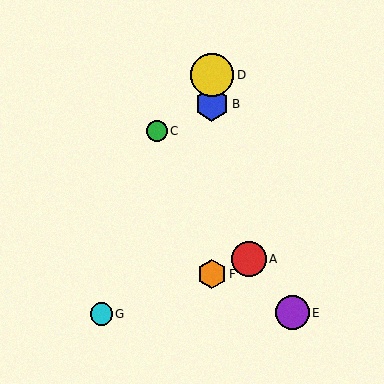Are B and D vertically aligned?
Yes, both are at x≈212.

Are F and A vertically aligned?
No, F is at x≈212 and A is at x≈249.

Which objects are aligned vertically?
Objects B, D, F are aligned vertically.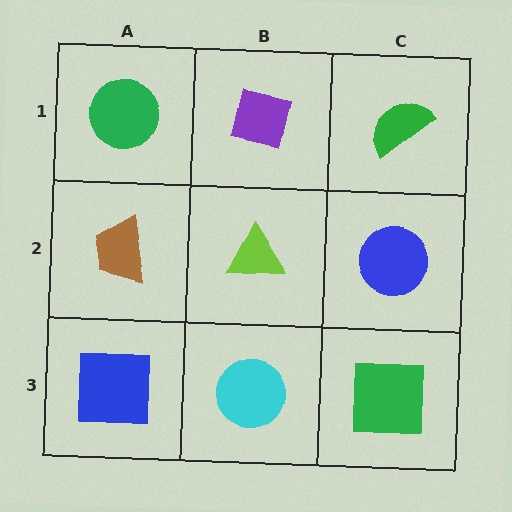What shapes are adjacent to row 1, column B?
A lime triangle (row 2, column B), a green circle (row 1, column A), a green semicircle (row 1, column C).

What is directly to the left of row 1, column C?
A purple square.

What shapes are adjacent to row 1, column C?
A blue circle (row 2, column C), a purple square (row 1, column B).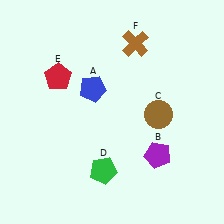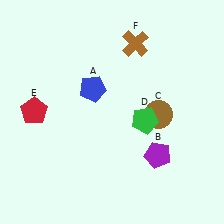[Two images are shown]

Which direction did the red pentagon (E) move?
The red pentagon (E) moved down.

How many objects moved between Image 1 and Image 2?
2 objects moved between the two images.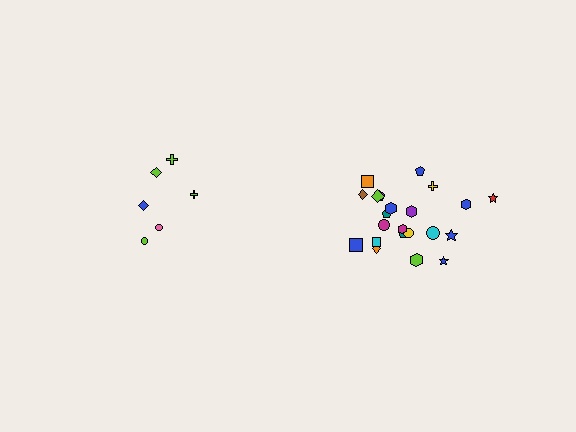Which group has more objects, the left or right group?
The right group.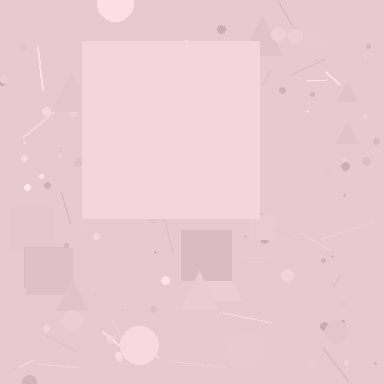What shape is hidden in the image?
A square is hidden in the image.